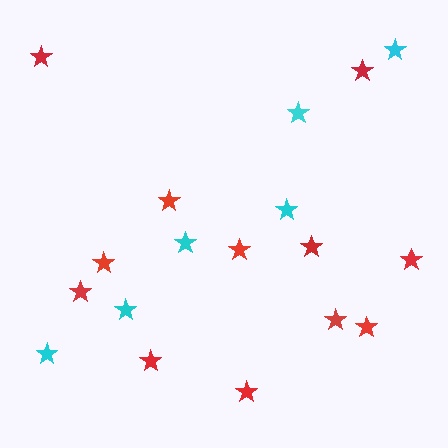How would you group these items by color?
There are 2 groups: one group of cyan stars (6) and one group of red stars (12).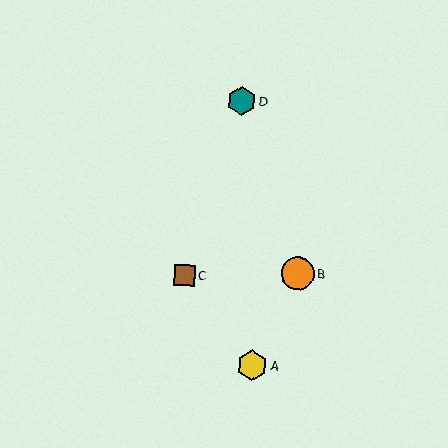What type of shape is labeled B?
Shape B is an orange circle.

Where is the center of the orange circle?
The center of the orange circle is at (298, 273).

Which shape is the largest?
The orange circle (labeled B) is the largest.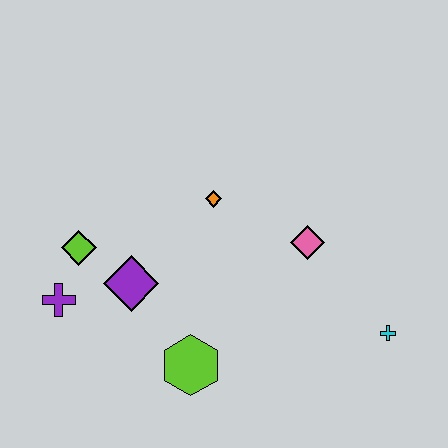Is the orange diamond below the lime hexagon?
No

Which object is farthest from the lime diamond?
The cyan cross is farthest from the lime diamond.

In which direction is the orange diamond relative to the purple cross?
The orange diamond is to the right of the purple cross.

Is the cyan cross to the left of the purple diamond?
No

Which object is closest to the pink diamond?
The orange diamond is closest to the pink diamond.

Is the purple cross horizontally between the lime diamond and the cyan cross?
No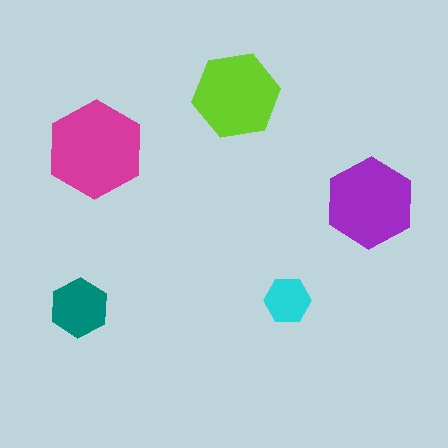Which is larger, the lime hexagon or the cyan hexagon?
The lime one.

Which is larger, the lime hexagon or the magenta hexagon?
The magenta one.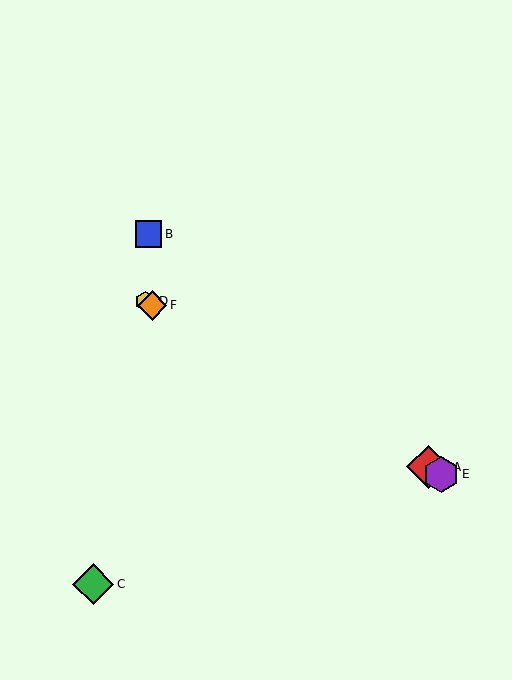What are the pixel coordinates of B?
Object B is at (148, 234).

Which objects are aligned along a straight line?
Objects A, D, E, F are aligned along a straight line.